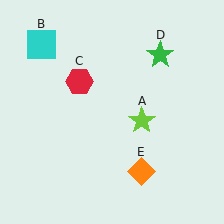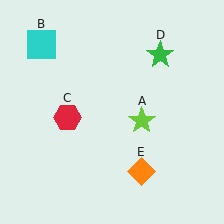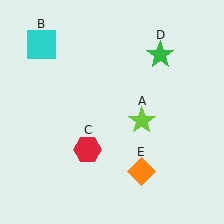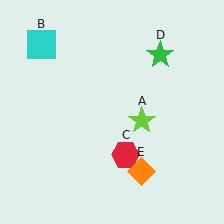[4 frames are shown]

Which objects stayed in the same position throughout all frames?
Lime star (object A) and cyan square (object B) and green star (object D) and orange diamond (object E) remained stationary.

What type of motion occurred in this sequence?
The red hexagon (object C) rotated counterclockwise around the center of the scene.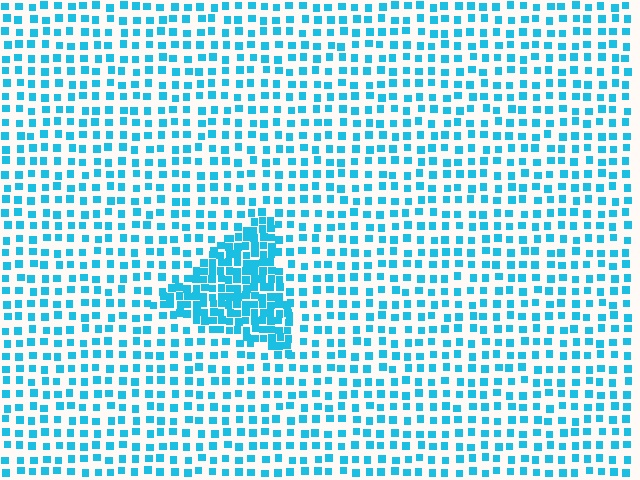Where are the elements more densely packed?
The elements are more densely packed inside the triangle boundary.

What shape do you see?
I see a triangle.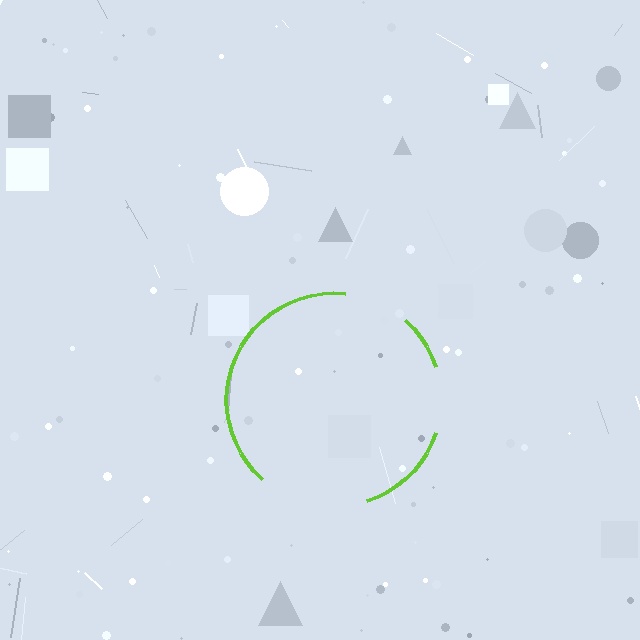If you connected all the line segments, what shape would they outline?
They would outline a circle.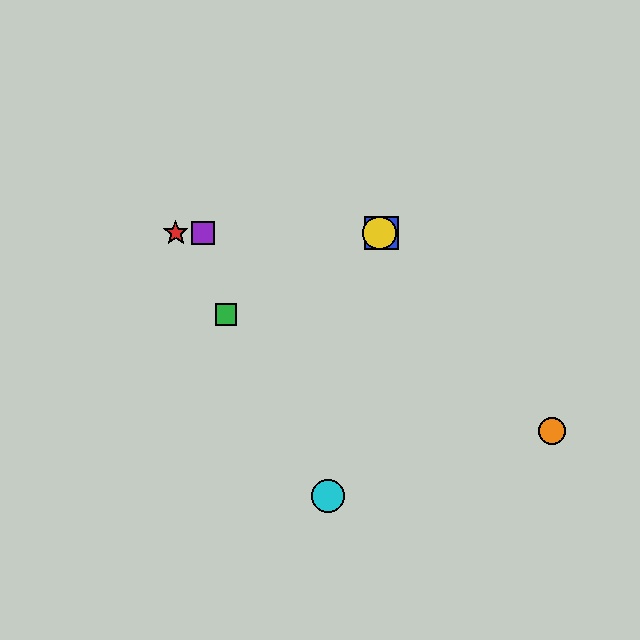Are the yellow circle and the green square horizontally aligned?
No, the yellow circle is at y≈233 and the green square is at y≈315.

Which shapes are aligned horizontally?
The red star, the blue square, the yellow circle, the purple square are aligned horizontally.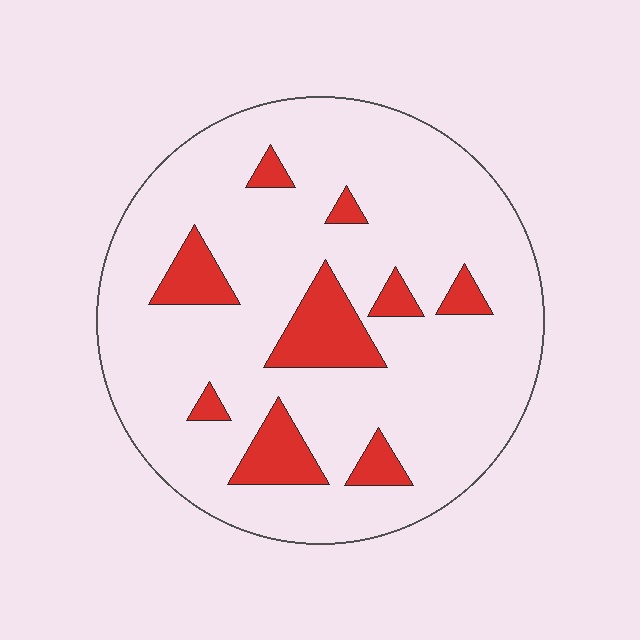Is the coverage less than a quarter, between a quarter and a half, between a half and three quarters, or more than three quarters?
Less than a quarter.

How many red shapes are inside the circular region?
9.